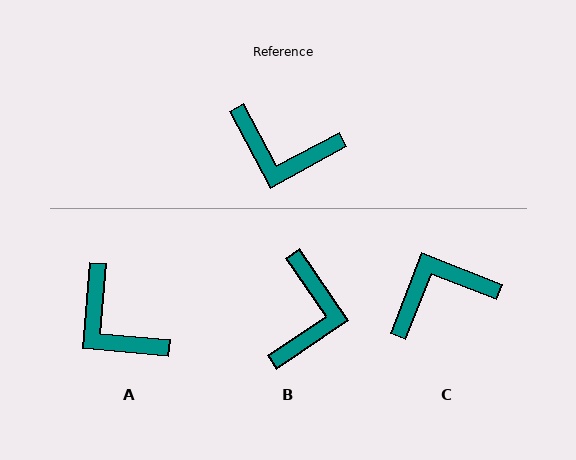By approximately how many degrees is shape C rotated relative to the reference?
Approximately 140 degrees clockwise.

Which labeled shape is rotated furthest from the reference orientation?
C, about 140 degrees away.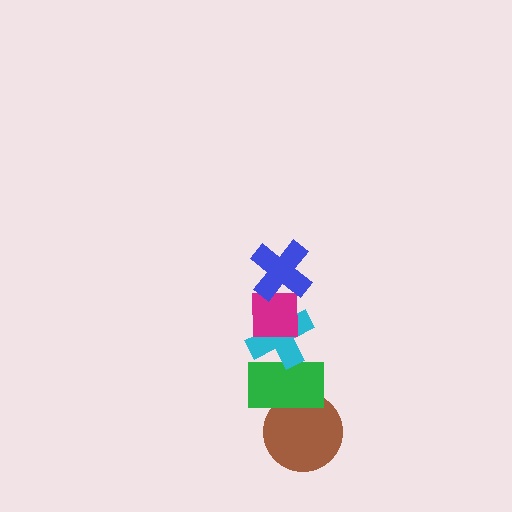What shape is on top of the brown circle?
The green rectangle is on top of the brown circle.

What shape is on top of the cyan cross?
The magenta square is on top of the cyan cross.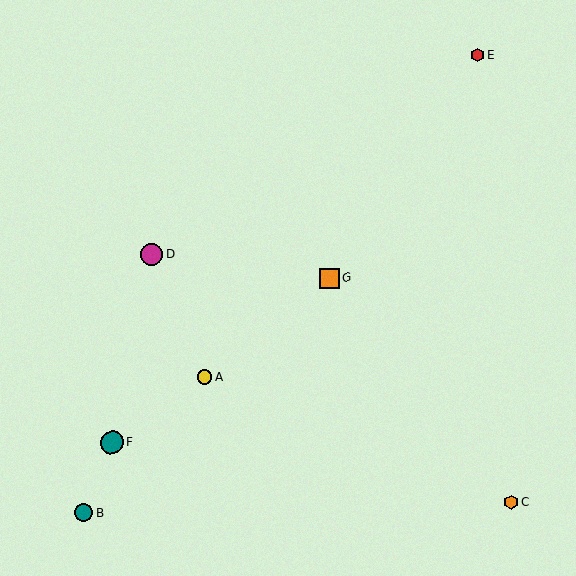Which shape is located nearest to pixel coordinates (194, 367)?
The yellow circle (labeled A) at (204, 377) is nearest to that location.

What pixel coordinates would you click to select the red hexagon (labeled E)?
Click at (477, 55) to select the red hexagon E.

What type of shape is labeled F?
Shape F is a teal circle.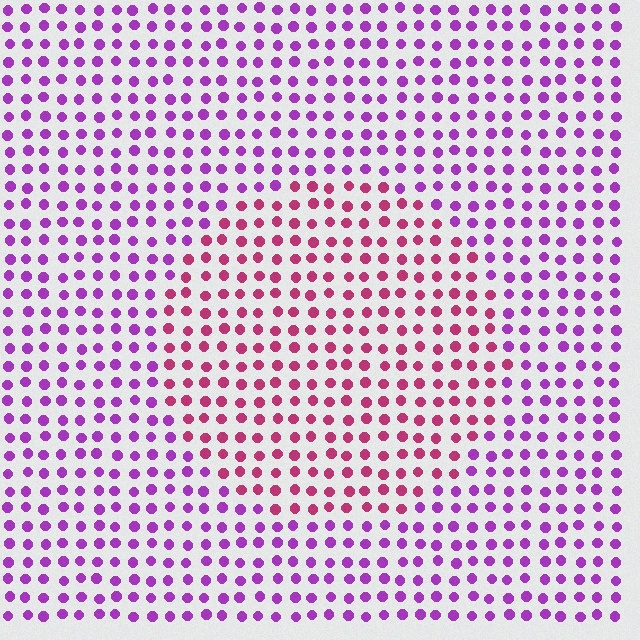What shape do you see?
I see a circle.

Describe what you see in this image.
The image is filled with small purple elements in a uniform arrangement. A circle-shaped region is visible where the elements are tinted to a slightly different hue, forming a subtle color boundary.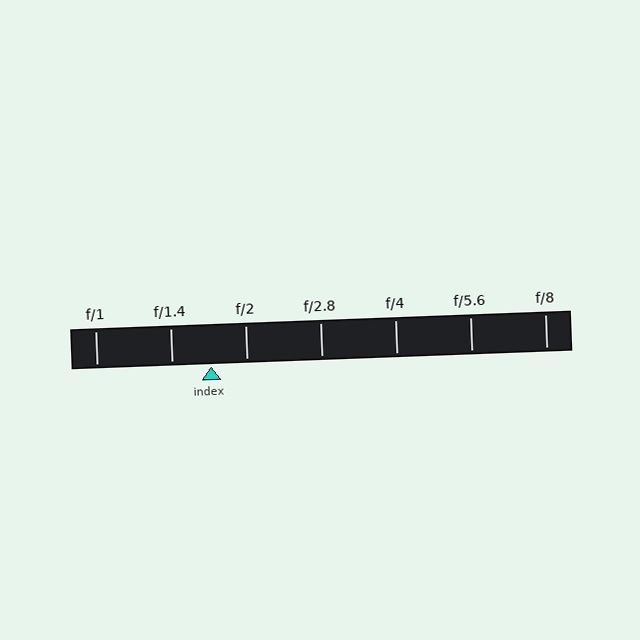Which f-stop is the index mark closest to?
The index mark is closest to f/2.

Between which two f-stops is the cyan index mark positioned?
The index mark is between f/1.4 and f/2.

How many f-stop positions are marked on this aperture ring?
There are 7 f-stop positions marked.